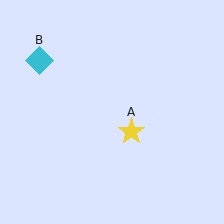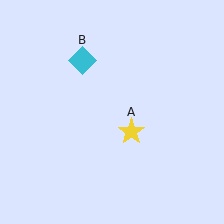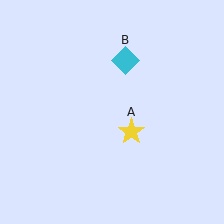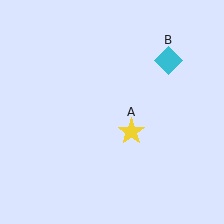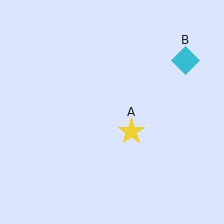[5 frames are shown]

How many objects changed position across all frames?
1 object changed position: cyan diamond (object B).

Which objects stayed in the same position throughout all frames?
Yellow star (object A) remained stationary.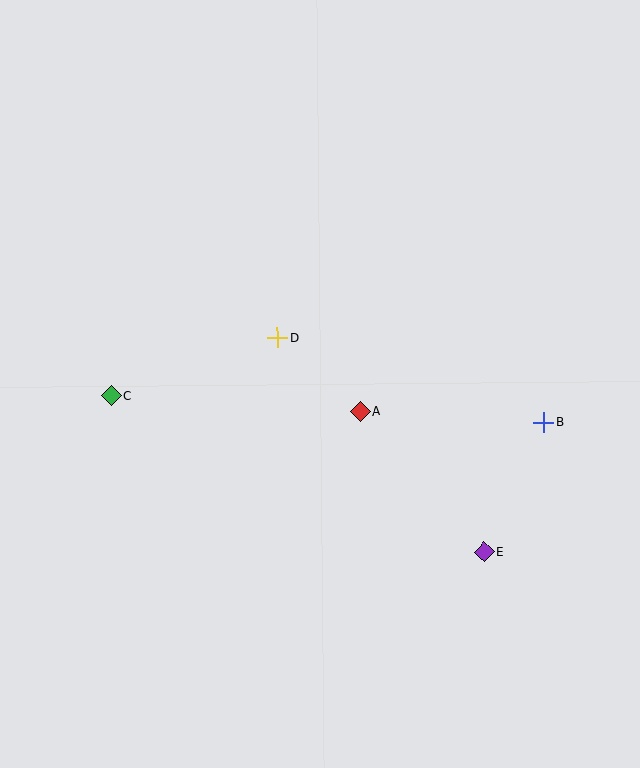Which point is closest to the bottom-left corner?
Point C is closest to the bottom-left corner.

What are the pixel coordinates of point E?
Point E is at (484, 552).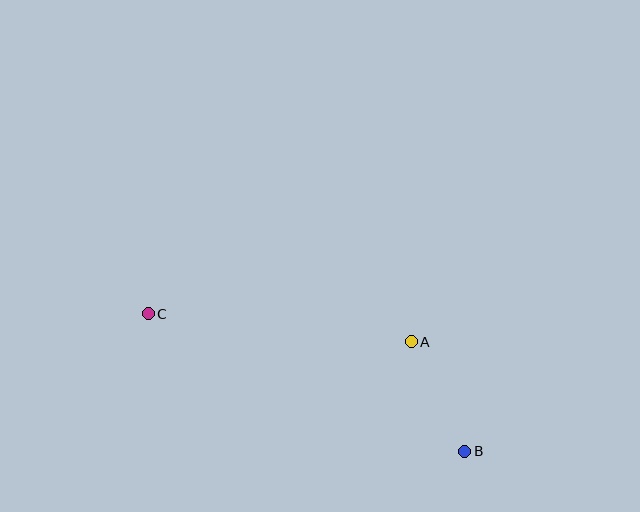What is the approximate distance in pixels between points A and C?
The distance between A and C is approximately 264 pixels.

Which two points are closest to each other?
Points A and B are closest to each other.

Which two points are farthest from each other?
Points B and C are farthest from each other.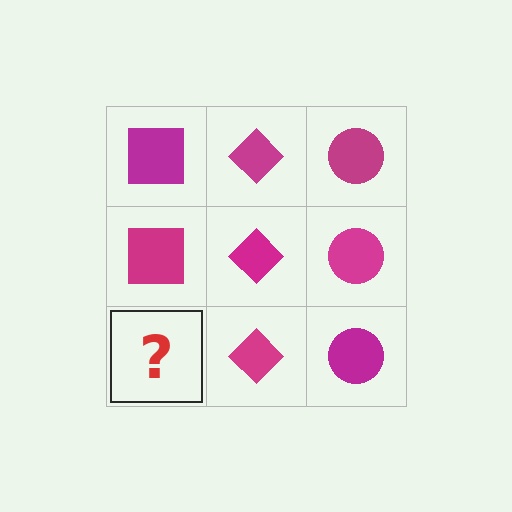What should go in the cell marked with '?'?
The missing cell should contain a magenta square.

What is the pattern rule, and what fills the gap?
The rule is that each column has a consistent shape. The gap should be filled with a magenta square.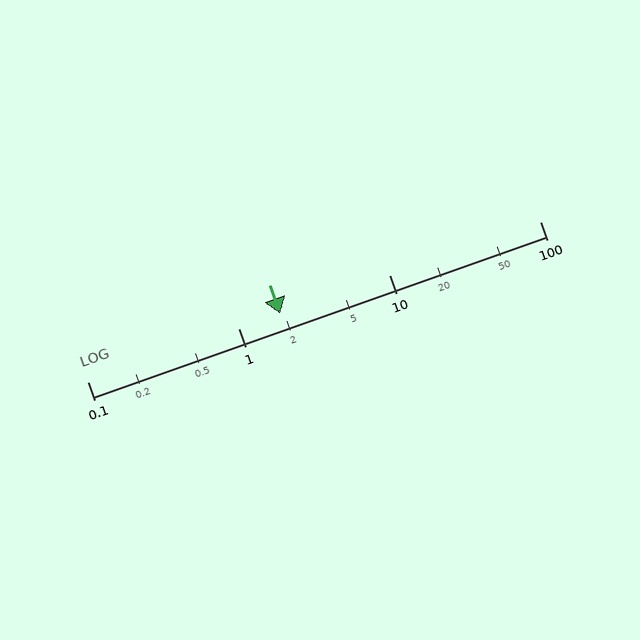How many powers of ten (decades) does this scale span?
The scale spans 3 decades, from 0.1 to 100.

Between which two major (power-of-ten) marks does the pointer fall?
The pointer is between 1 and 10.